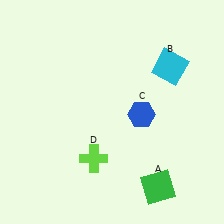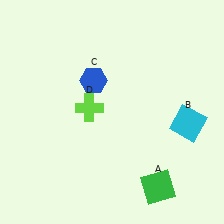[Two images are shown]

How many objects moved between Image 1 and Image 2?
3 objects moved between the two images.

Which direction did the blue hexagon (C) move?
The blue hexagon (C) moved left.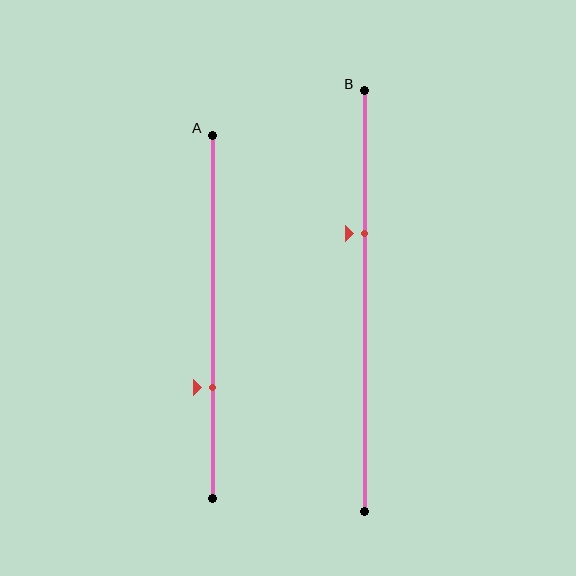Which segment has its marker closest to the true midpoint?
Segment B has its marker closest to the true midpoint.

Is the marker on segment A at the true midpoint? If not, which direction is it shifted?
No, the marker on segment A is shifted downward by about 20% of the segment length.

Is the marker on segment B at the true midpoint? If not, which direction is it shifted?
No, the marker on segment B is shifted upward by about 16% of the segment length.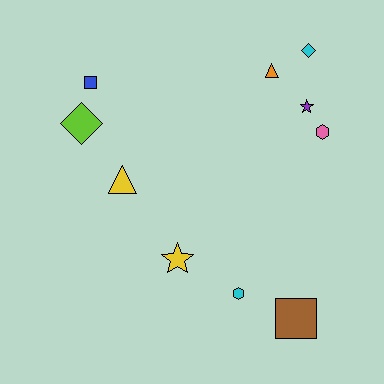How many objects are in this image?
There are 10 objects.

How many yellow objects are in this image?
There are 2 yellow objects.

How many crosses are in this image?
There are no crosses.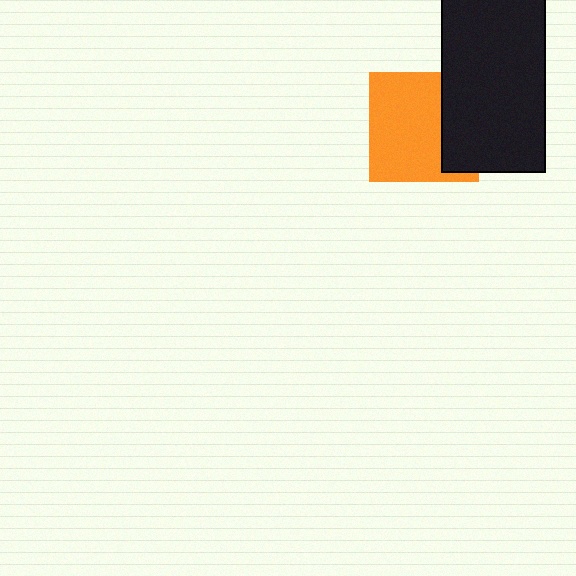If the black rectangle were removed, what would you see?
You would see the complete orange square.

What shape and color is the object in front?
The object in front is a black rectangle.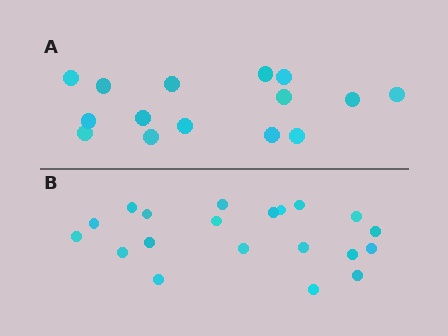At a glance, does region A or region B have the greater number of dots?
Region B (the bottom region) has more dots.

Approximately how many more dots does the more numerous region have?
Region B has about 5 more dots than region A.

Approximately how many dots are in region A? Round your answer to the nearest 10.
About 20 dots. (The exact count is 15, which rounds to 20.)